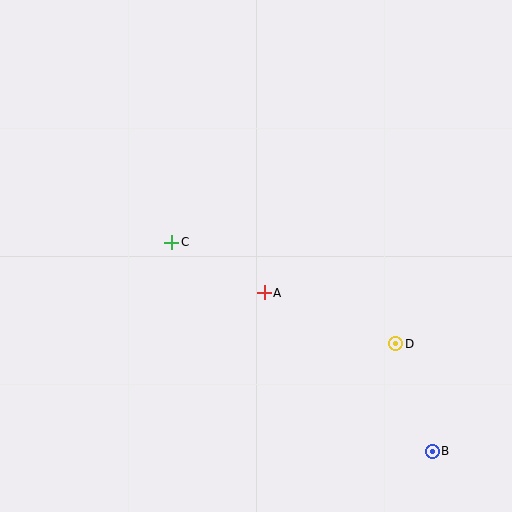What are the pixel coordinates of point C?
Point C is at (172, 242).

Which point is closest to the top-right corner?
Point D is closest to the top-right corner.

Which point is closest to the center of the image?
Point A at (264, 293) is closest to the center.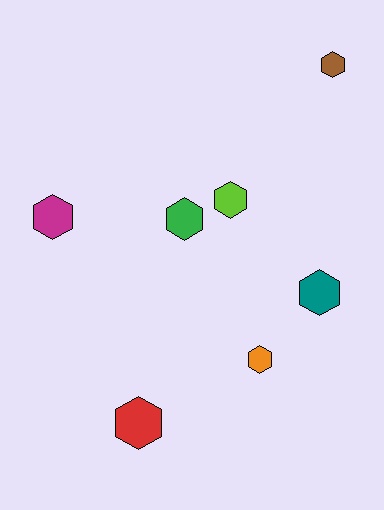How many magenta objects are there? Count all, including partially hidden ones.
There is 1 magenta object.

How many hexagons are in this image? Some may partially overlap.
There are 7 hexagons.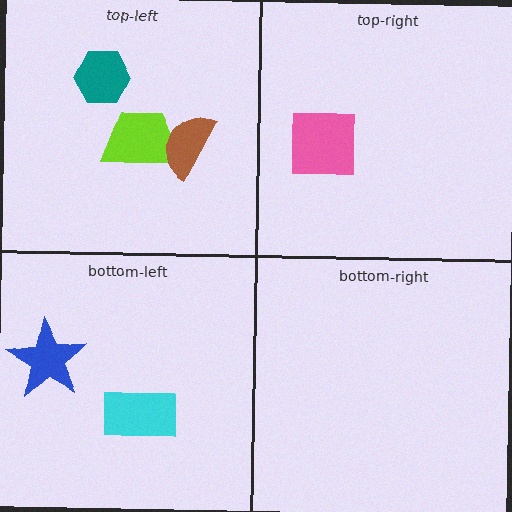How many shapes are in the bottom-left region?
2.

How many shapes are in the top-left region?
3.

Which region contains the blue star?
The bottom-left region.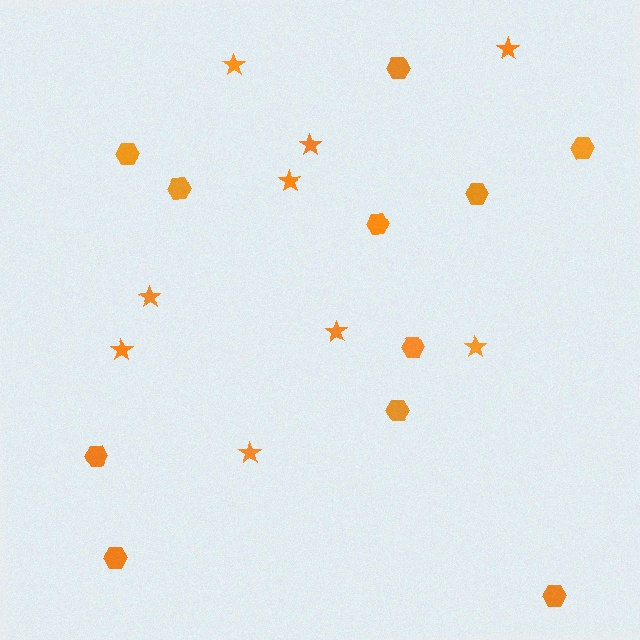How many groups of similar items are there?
There are 2 groups: one group of stars (9) and one group of hexagons (11).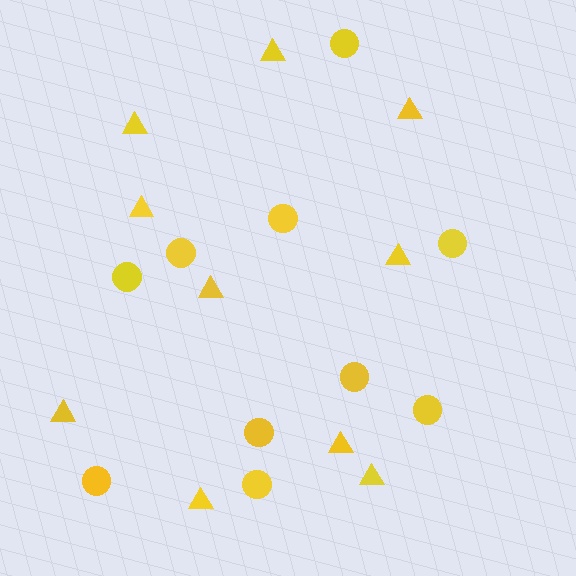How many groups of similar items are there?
There are 2 groups: one group of circles (10) and one group of triangles (10).